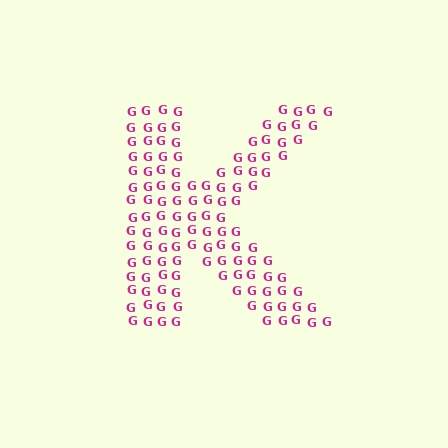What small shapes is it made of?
It is made of small letter G's.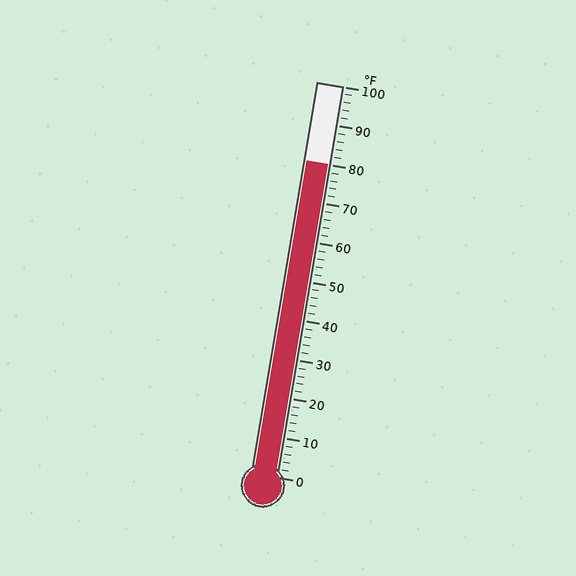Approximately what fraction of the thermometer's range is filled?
The thermometer is filled to approximately 80% of its range.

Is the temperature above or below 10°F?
The temperature is above 10°F.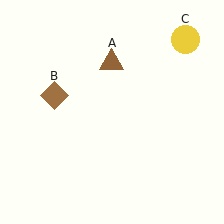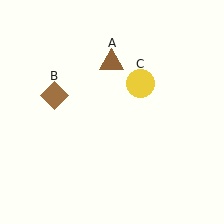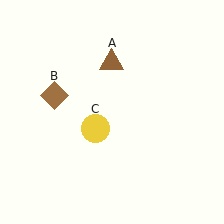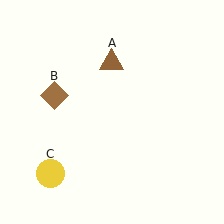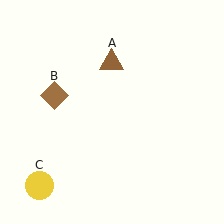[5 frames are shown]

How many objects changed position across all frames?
1 object changed position: yellow circle (object C).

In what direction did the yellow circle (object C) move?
The yellow circle (object C) moved down and to the left.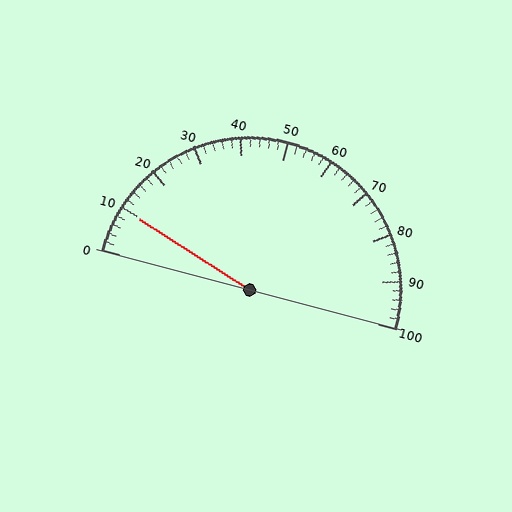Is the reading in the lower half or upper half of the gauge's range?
The reading is in the lower half of the range (0 to 100).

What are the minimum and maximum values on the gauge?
The gauge ranges from 0 to 100.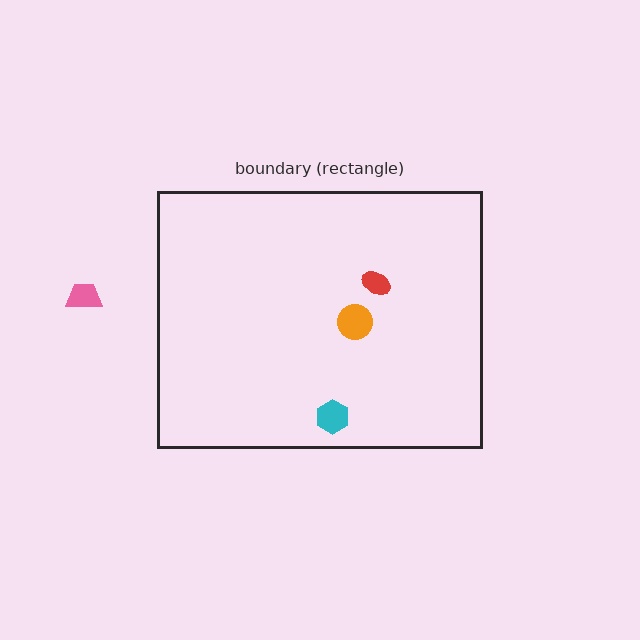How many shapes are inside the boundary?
3 inside, 1 outside.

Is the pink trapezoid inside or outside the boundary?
Outside.